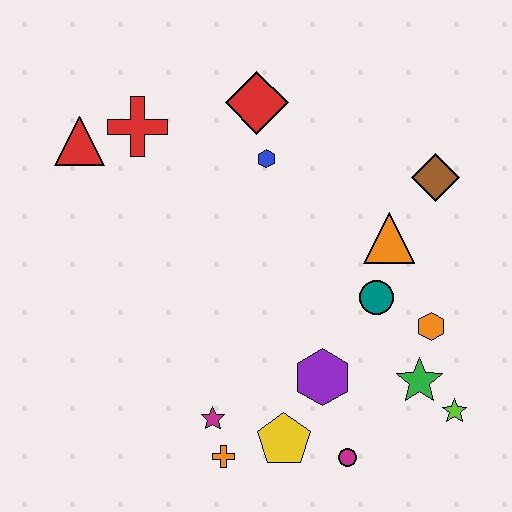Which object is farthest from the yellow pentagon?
The red triangle is farthest from the yellow pentagon.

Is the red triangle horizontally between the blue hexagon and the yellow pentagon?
No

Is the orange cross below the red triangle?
Yes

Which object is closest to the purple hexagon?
The yellow pentagon is closest to the purple hexagon.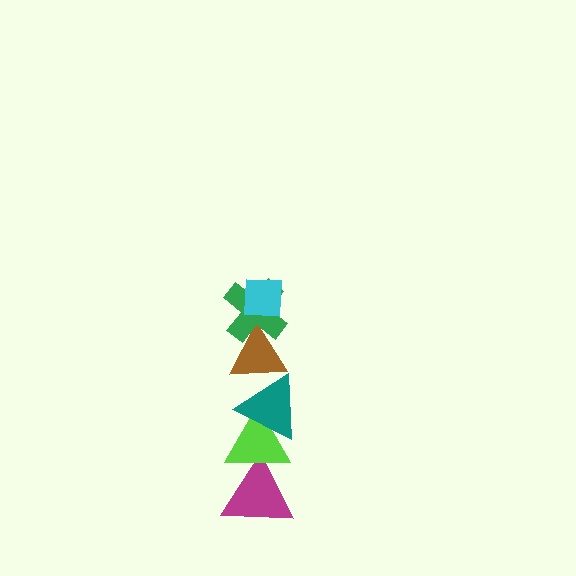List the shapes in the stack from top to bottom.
From top to bottom: the cyan square, the green cross, the brown triangle, the teal triangle, the lime triangle, the magenta triangle.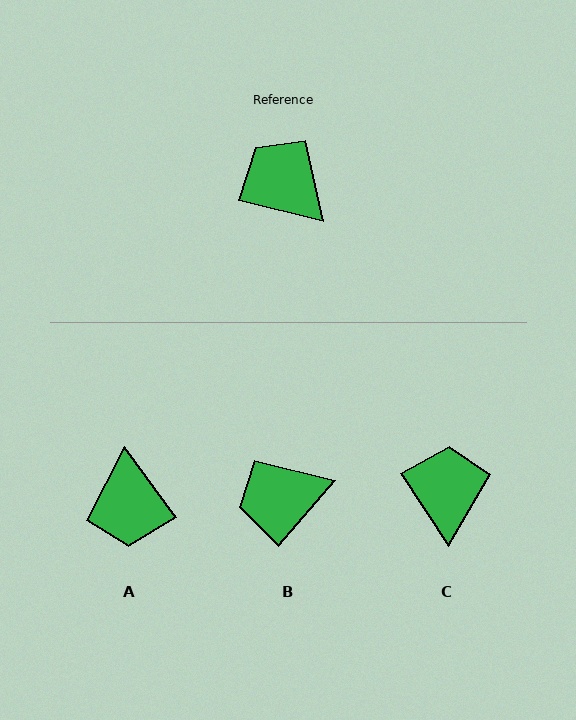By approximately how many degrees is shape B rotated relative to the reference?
Approximately 63 degrees counter-clockwise.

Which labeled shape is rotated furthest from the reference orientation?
A, about 140 degrees away.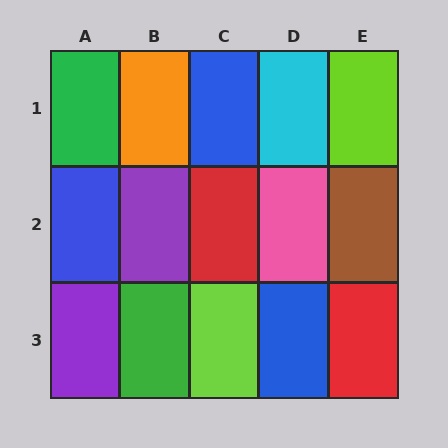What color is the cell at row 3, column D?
Blue.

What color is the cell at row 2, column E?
Brown.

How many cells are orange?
1 cell is orange.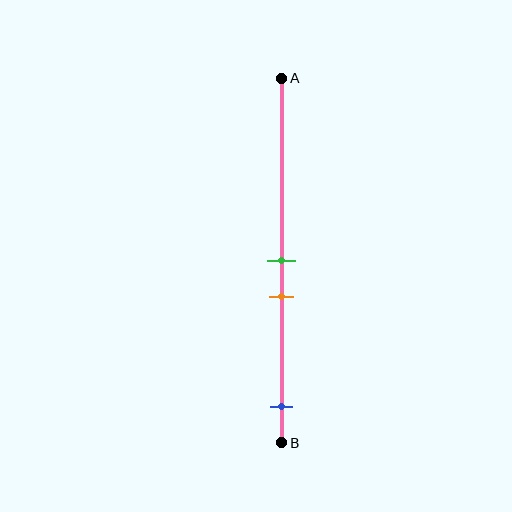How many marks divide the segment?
There are 3 marks dividing the segment.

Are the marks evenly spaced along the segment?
No, the marks are not evenly spaced.